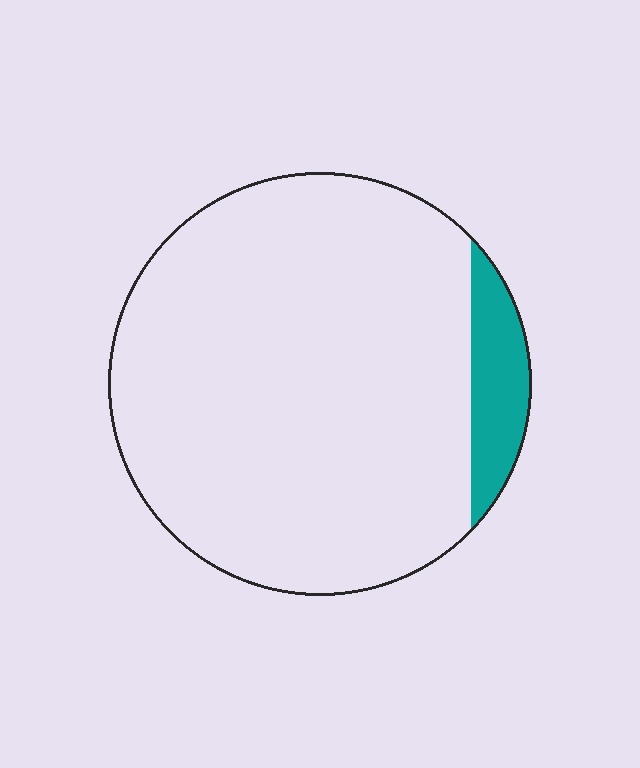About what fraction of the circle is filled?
About one tenth (1/10).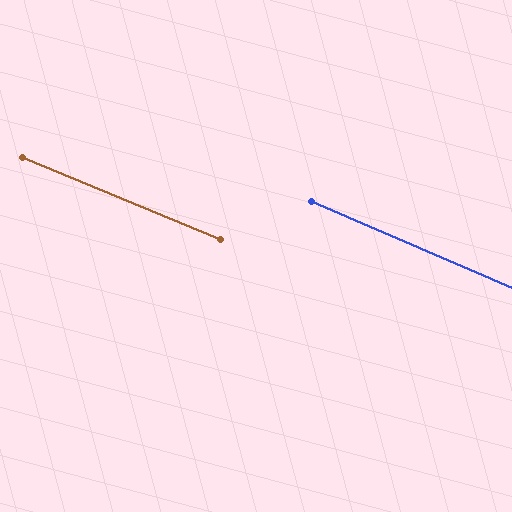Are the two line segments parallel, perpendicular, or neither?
Parallel — their directions differ by only 0.7°.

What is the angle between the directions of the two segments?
Approximately 1 degree.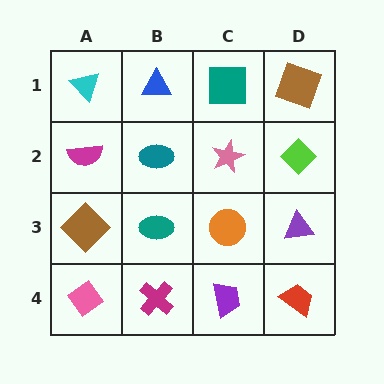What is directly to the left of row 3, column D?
An orange circle.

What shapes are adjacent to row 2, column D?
A brown square (row 1, column D), a purple triangle (row 3, column D), a pink star (row 2, column C).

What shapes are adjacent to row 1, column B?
A teal ellipse (row 2, column B), a cyan triangle (row 1, column A), a teal square (row 1, column C).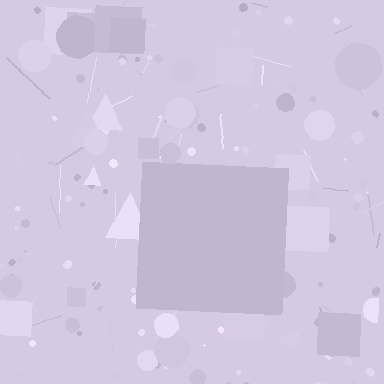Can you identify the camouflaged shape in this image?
The camouflaged shape is a square.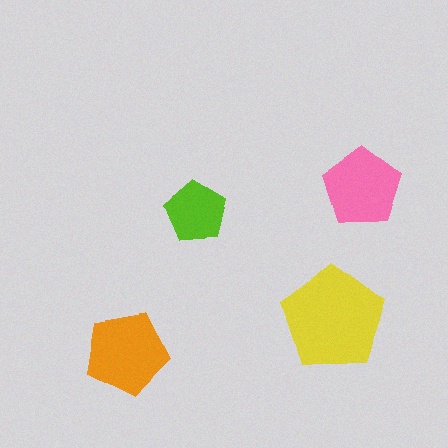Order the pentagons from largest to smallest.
the yellow one, the orange one, the pink one, the lime one.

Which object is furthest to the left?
The orange pentagon is leftmost.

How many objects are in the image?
There are 4 objects in the image.